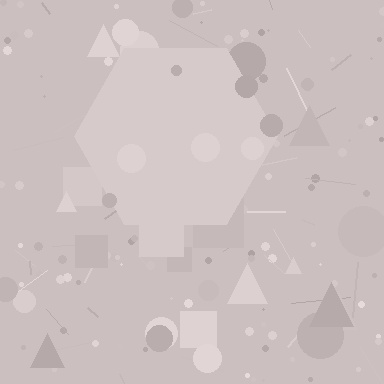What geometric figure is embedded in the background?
A hexagon is embedded in the background.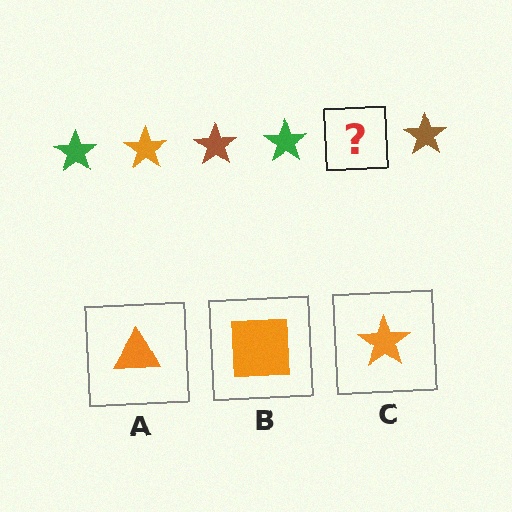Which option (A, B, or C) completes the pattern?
C.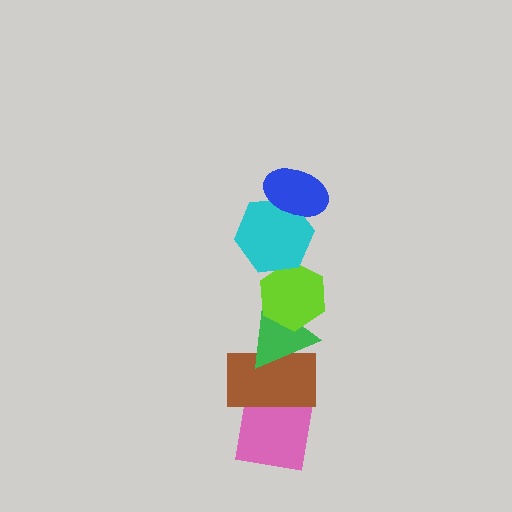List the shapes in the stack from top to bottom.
From top to bottom: the blue ellipse, the cyan hexagon, the lime hexagon, the green triangle, the brown rectangle, the pink square.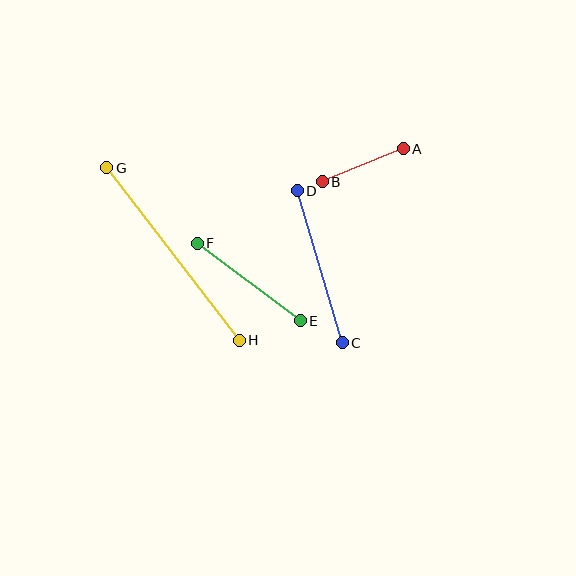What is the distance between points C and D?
The distance is approximately 158 pixels.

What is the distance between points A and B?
The distance is approximately 88 pixels.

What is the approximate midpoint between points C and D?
The midpoint is at approximately (320, 267) pixels.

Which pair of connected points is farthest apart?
Points G and H are farthest apart.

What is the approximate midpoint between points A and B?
The midpoint is at approximately (363, 165) pixels.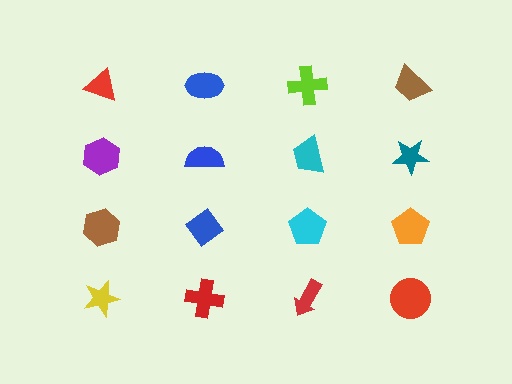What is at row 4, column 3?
A red arrow.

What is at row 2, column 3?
A cyan trapezoid.